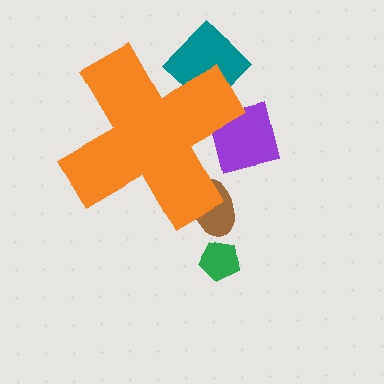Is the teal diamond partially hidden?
Yes, the teal diamond is partially hidden behind the orange cross.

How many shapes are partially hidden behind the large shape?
3 shapes are partially hidden.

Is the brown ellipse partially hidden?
Yes, the brown ellipse is partially hidden behind the orange cross.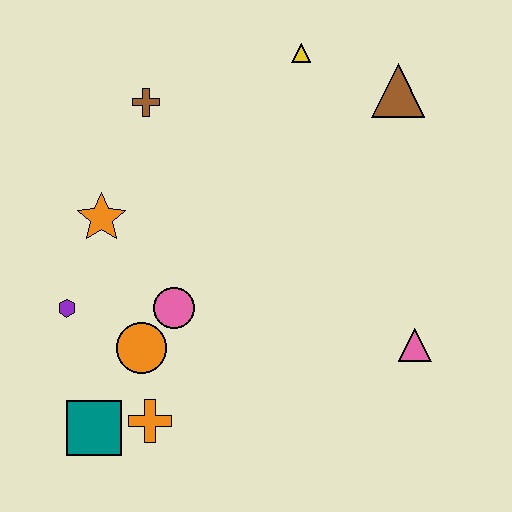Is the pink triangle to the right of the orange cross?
Yes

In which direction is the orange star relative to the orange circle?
The orange star is above the orange circle.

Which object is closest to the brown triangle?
The yellow triangle is closest to the brown triangle.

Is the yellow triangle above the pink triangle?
Yes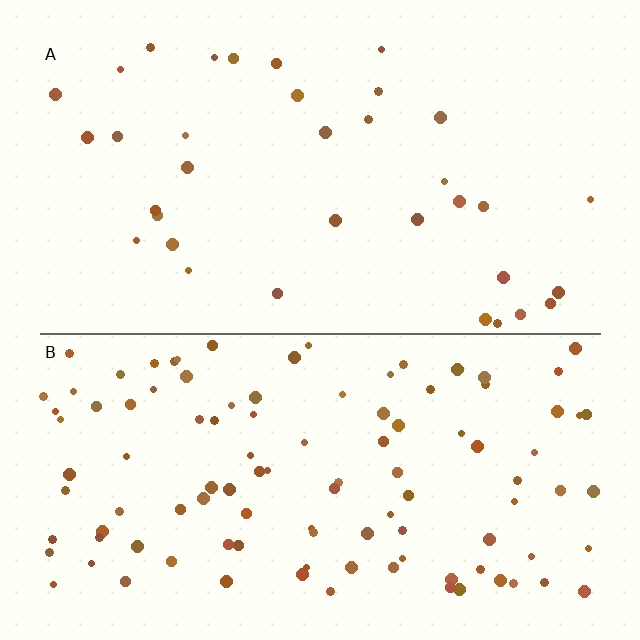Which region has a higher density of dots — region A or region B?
B (the bottom).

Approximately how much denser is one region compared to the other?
Approximately 3.1× — region B over region A.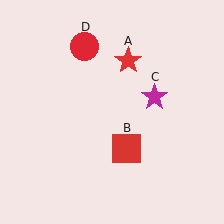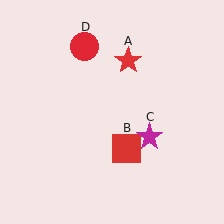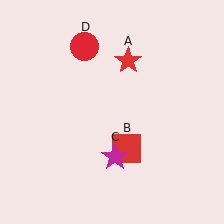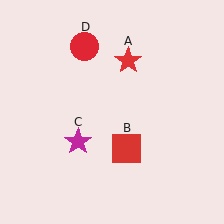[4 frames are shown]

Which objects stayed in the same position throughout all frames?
Red star (object A) and red square (object B) and red circle (object D) remained stationary.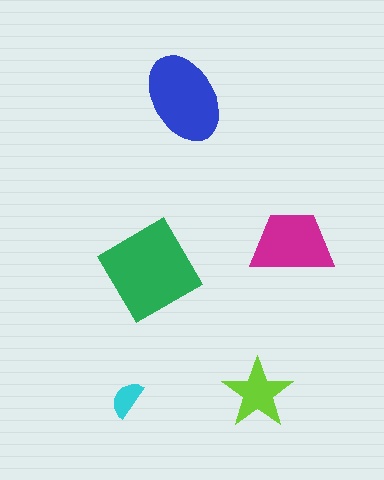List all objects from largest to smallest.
The green diamond, the blue ellipse, the magenta trapezoid, the lime star, the cyan semicircle.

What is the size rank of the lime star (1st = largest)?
4th.